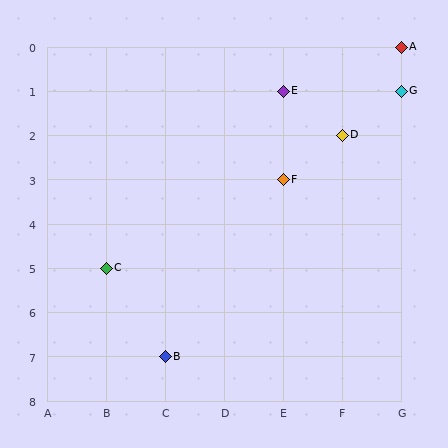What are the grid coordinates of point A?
Point A is at grid coordinates (G, 0).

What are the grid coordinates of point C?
Point C is at grid coordinates (B, 5).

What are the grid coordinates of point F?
Point F is at grid coordinates (E, 3).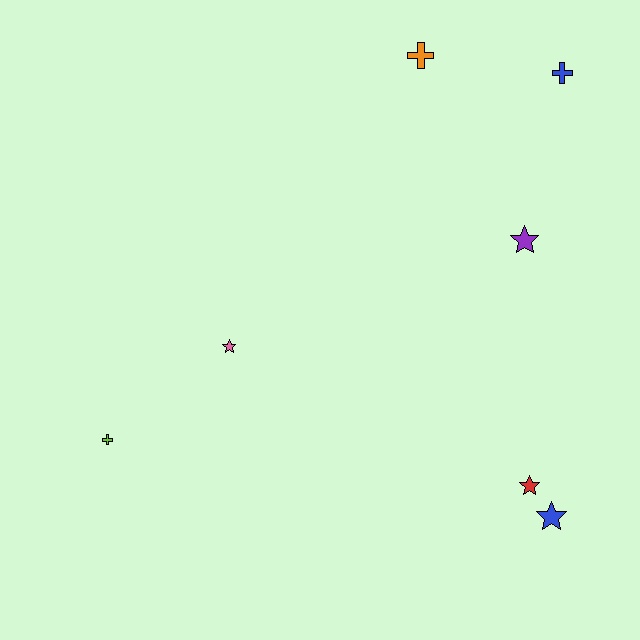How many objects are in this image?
There are 7 objects.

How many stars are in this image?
There are 4 stars.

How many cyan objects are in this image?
There are no cyan objects.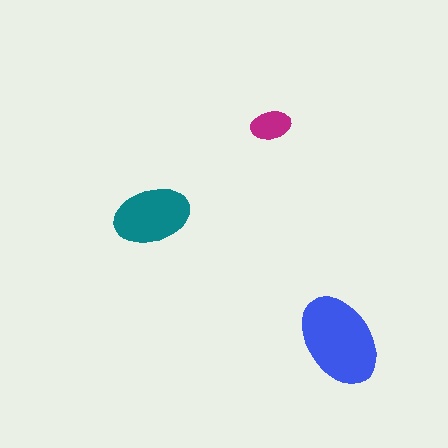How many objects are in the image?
There are 3 objects in the image.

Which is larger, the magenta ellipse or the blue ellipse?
The blue one.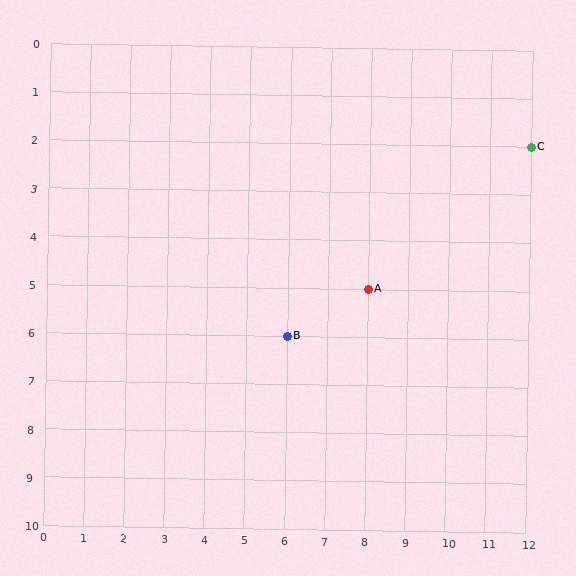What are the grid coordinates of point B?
Point B is at grid coordinates (6, 6).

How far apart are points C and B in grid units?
Points C and B are 6 columns and 4 rows apart (about 7.2 grid units diagonally).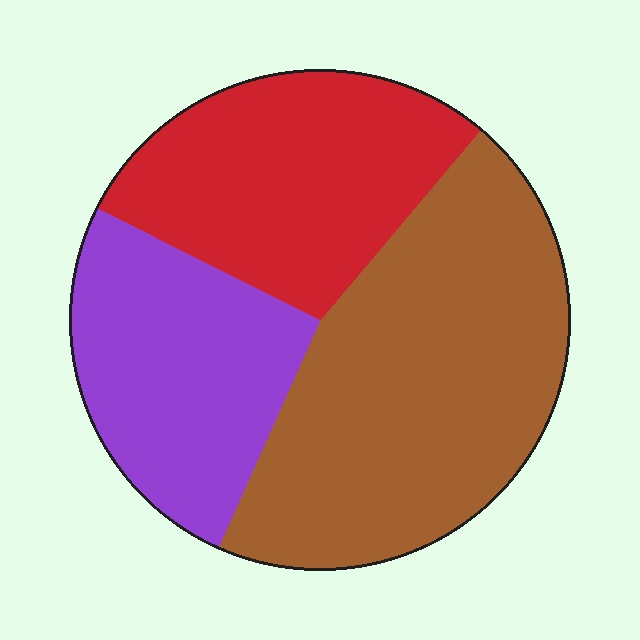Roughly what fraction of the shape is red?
Red covers 29% of the shape.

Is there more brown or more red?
Brown.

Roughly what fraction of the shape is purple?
Purple covers around 25% of the shape.